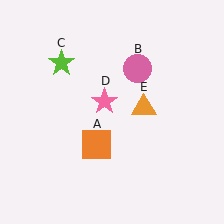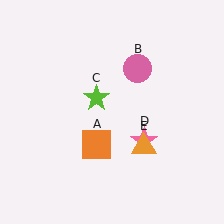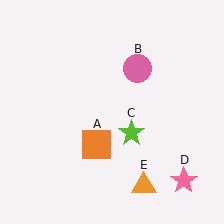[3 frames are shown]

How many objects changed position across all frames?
3 objects changed position: lime star (object C), pink star (object D), orange triangle (object E).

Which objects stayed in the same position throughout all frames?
Orange square (object A) and pink circle (object B) remained stationary.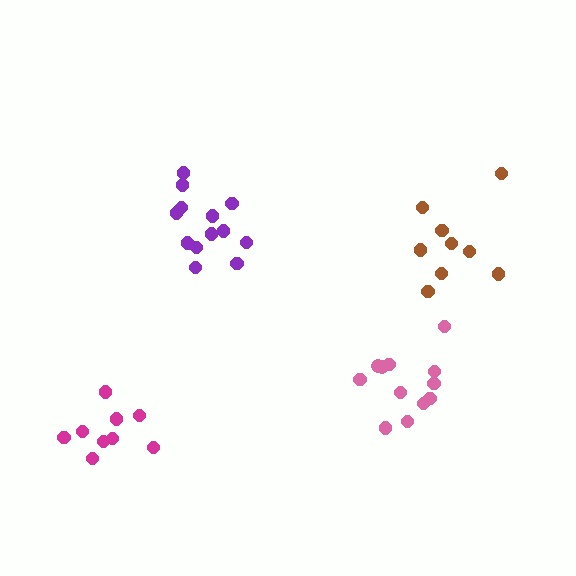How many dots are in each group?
Group 1: 9 dots, Group 2: 12 dots, Group 3: 13 dots, Group 4: 9 dots (43 total).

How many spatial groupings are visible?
There are 4 spatial groupings.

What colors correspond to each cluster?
The clusters are colored: magenta, pink, purple, brown.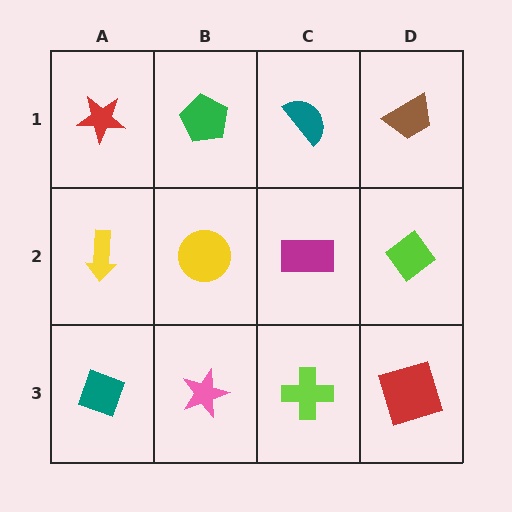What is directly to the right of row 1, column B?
A teal semicircle.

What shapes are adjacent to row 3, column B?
A yellow circle (row 2, column B), a teal diamond (row 3, column A), a lime cross (row 3, column C).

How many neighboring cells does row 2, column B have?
4.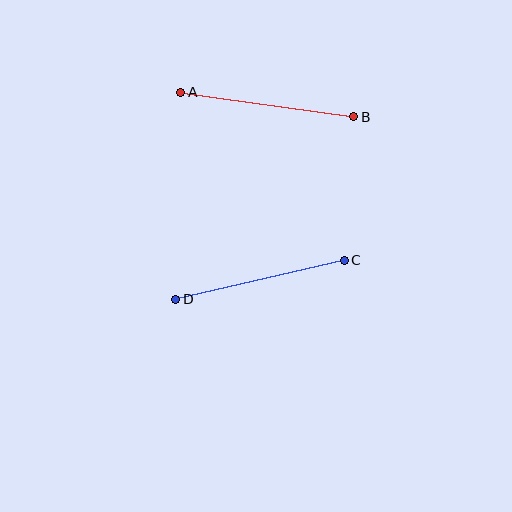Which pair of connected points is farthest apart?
Points A and B are farthest apart.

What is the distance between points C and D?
The distance is approximately 173 pixels.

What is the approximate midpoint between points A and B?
The midpoint is at approximately (267, 105) pixels.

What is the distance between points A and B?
The distance is approximately 175 pixels.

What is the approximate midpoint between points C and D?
The midpoint is at approximately (260, 280) pixels.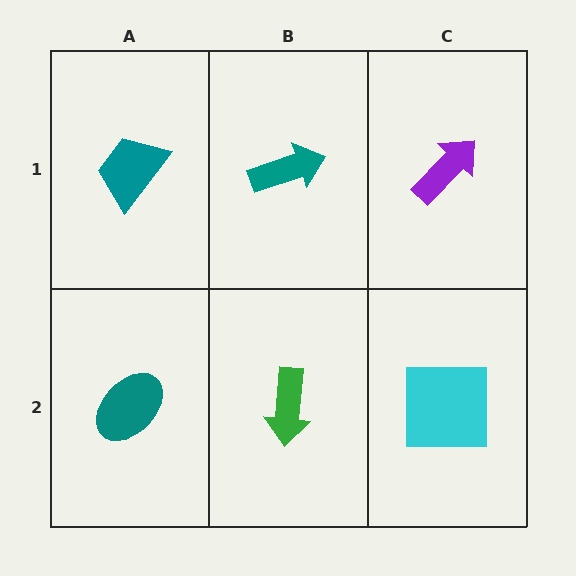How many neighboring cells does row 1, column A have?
2.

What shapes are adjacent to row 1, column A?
A teal ellipse (row 2, column A), a teal arrow (row 1, column B).